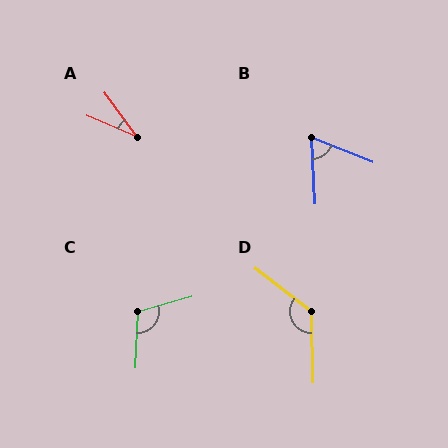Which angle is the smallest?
A, at approximately 31 degrees.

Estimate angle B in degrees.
Approximately 65 degrees.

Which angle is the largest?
D, at approximately 129 degrees.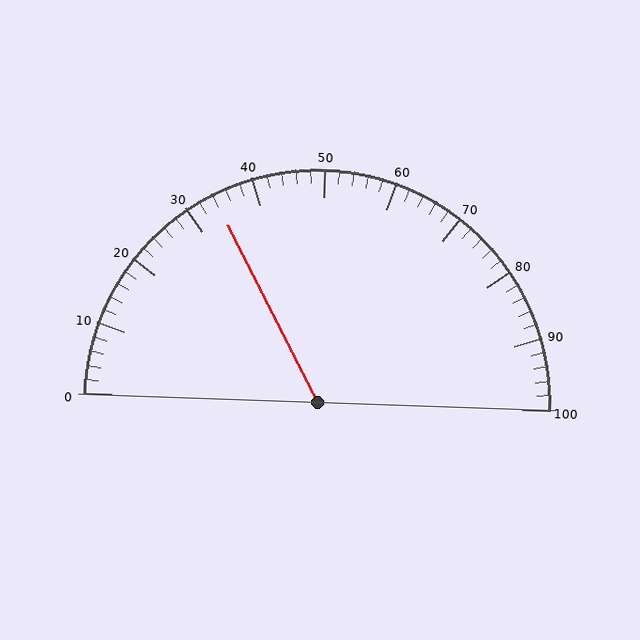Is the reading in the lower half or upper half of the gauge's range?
The reading is in the lower half of the range (0 to 100).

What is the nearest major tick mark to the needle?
The nearest major tick mark is 30.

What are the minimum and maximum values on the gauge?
The gauge ranges from 0 to 100.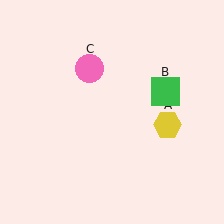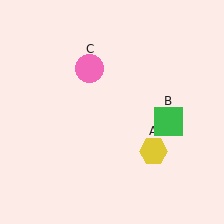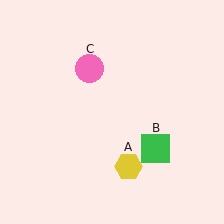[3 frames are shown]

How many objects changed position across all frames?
2 objects changed position: yellow hexagon (object A), green square (object B).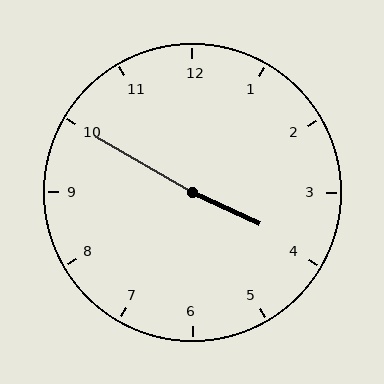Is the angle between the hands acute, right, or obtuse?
It is obtuse.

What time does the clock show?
3:50.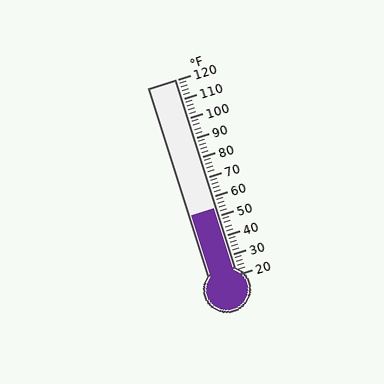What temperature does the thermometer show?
The thermometer shows approximately 54°F.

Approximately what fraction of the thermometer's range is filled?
The thermometer is filled to approximately 35% of its range.